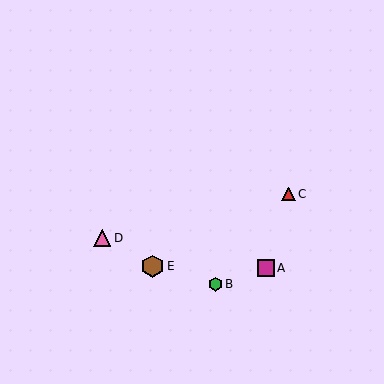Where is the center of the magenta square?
The center of the magenta square is at (266, 268).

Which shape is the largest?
The brown hexagon (labeled E) is the largest.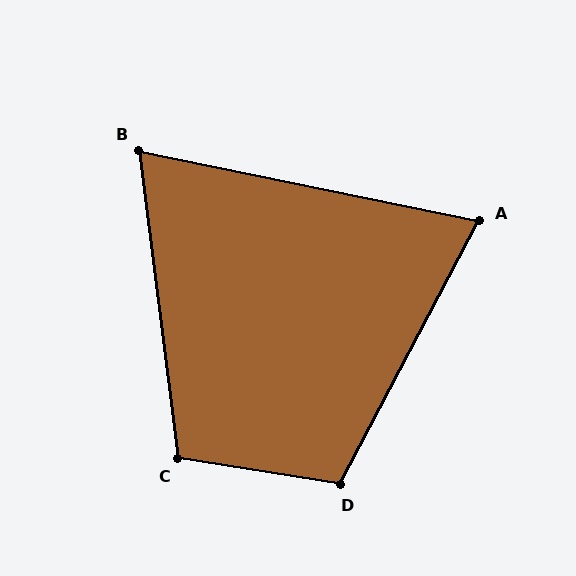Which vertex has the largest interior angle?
D, at approximately 109 degrees.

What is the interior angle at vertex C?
Approximately 106 degrees (obtuse).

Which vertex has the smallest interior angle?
B, at approximately 71 degrees.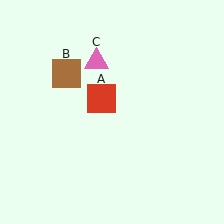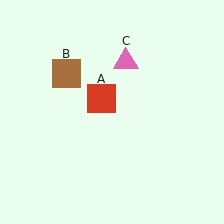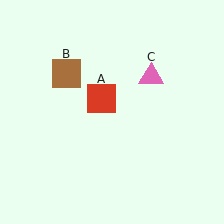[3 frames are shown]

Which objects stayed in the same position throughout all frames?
Red square (object A) and brown square (object B) remained stationary.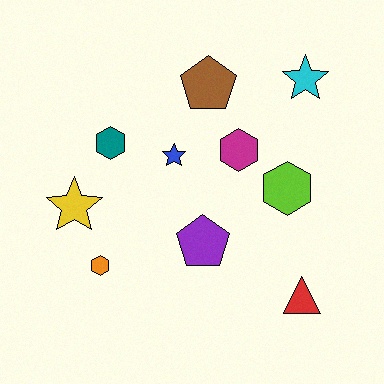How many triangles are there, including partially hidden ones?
There is 1 triangle.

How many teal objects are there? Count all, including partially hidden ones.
There is 1 teal object.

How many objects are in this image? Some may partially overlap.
There are 10 objects.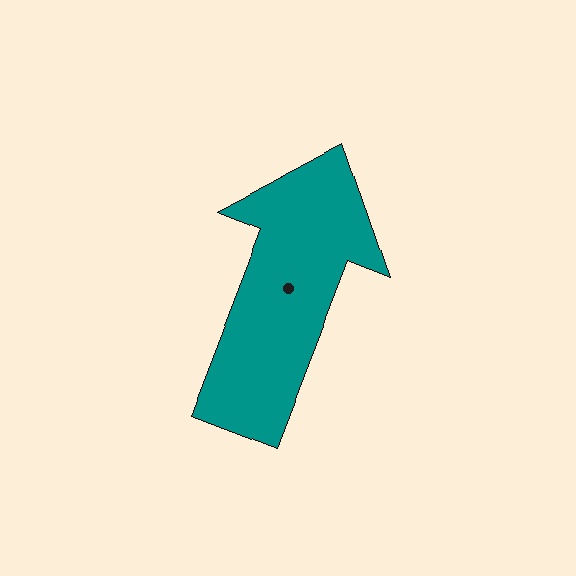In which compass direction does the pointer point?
North.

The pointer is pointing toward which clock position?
Roughly 1 o'clock.